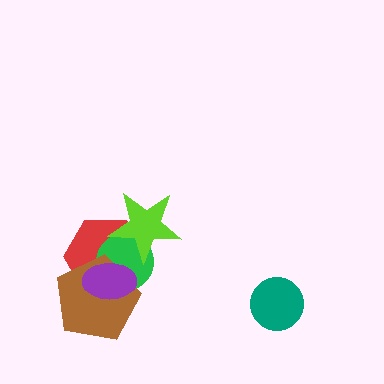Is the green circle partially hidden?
Yes, it is partially covered by another shape.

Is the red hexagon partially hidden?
Yes, it is partially covered by another shape.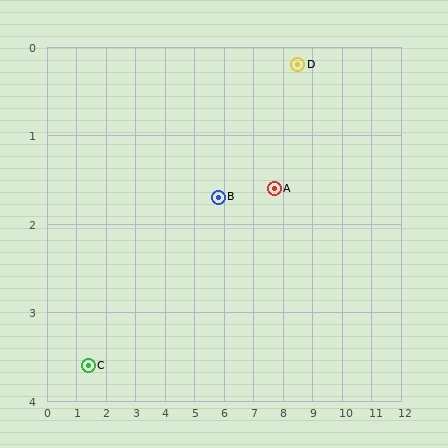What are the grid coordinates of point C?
Point C is at approximately (1.4, 3.6).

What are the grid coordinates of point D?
Point D is at approximately (8.5, 0.2).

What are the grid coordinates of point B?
Point B is at approximately (5.8, 1.7).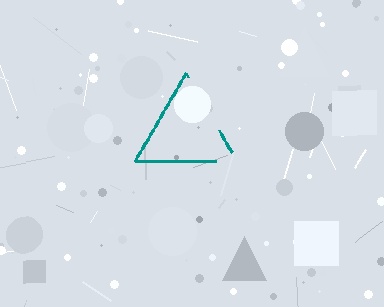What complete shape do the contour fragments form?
The contour fragments form a triangle.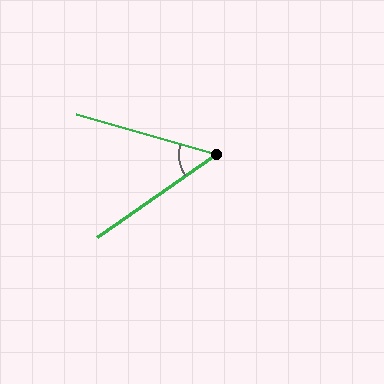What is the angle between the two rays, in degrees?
Approximately 51 degrees.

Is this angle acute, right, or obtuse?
It is acute.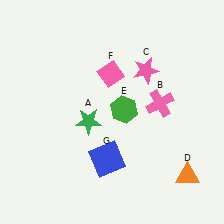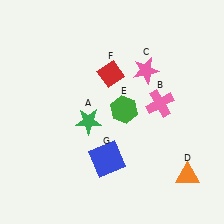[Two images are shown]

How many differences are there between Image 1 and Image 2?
There is 1 difference between the two images.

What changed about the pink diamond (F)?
In Image 1, F is pink. In Image 2, it changed to red.